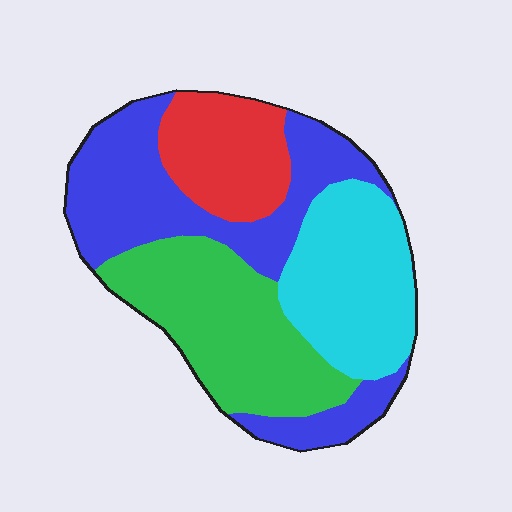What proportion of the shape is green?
Green takes up about one quarter (1/4) of the shape.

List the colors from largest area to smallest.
From largest to smallest: blue, green, cyan, red.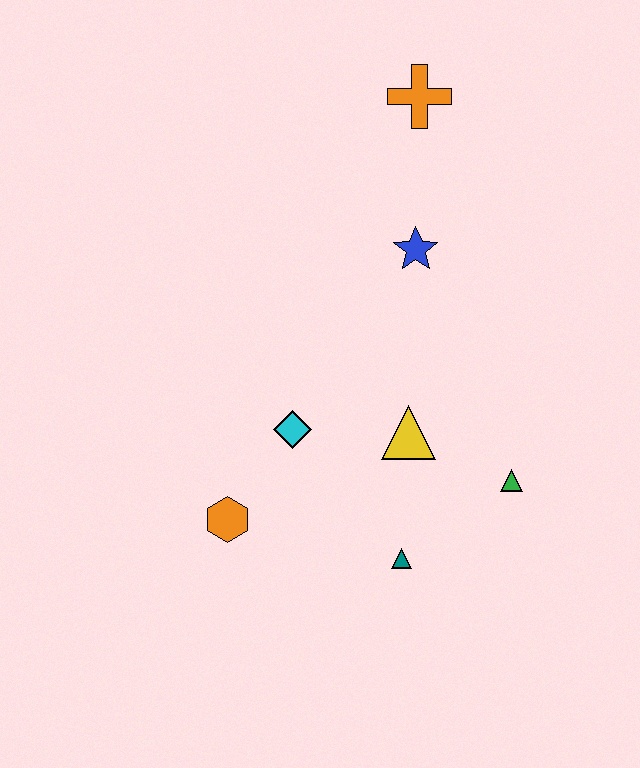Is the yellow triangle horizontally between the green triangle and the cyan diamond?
Yes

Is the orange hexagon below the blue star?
Yes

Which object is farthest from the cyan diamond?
The orange cross is farthest from the cyan diamond.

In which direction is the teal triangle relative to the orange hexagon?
The teal triangle is to the right of the orange hexagon.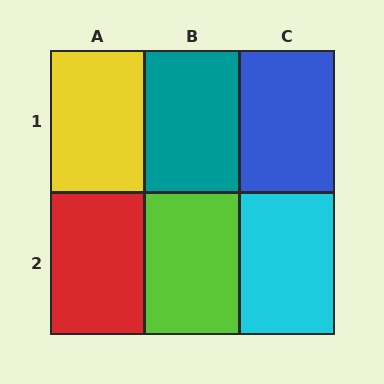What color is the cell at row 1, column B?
Teal.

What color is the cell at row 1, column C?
Blue.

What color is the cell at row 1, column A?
Yellow.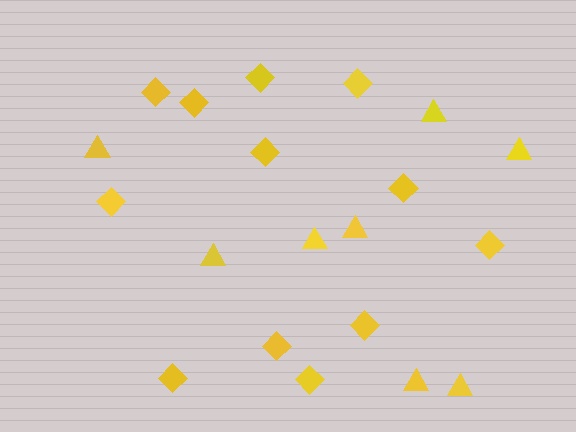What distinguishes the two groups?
There are 2 groups: one group of triangles (8) and one group of diamonds (12).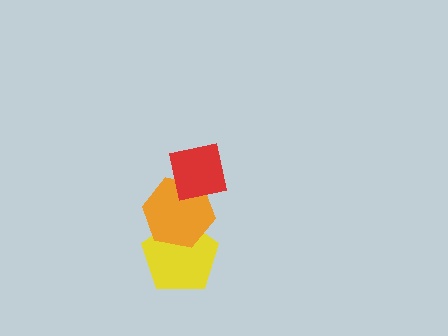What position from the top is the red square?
The red square is 1st from the top.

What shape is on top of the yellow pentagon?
The orange hexagon is on top of the yellow pentagon.